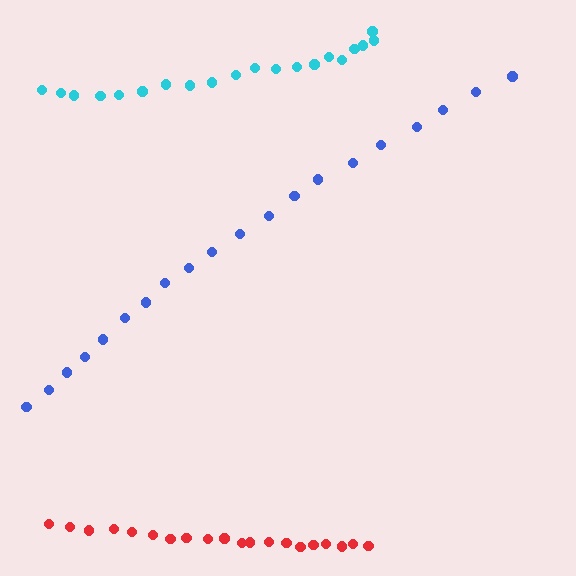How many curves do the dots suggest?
There are 3 distinct paths.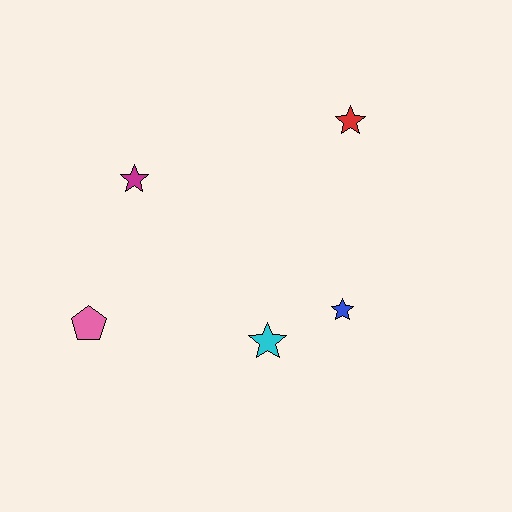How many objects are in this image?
There are 5 objects.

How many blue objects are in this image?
There is 1 blue object.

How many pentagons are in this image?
There is 1 pentagon.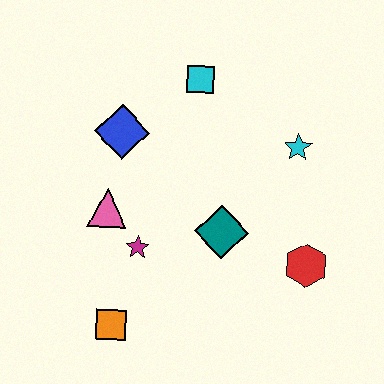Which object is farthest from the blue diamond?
The red hexagon is farthest from the blue diamond.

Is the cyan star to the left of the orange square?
No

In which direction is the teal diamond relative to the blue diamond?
The teal diamond is to the right of the blue diamond.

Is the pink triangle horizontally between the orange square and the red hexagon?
No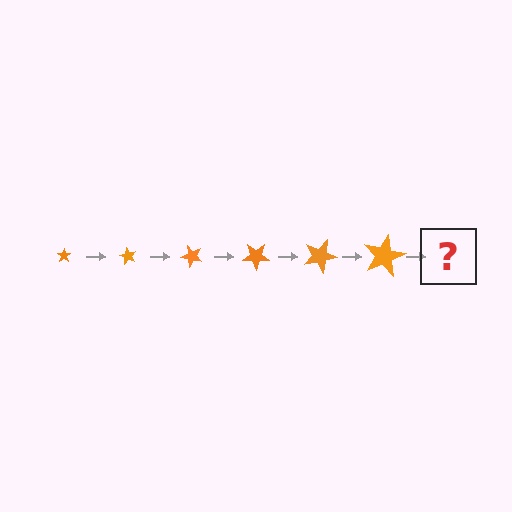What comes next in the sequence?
The next element should be a star, larger than the previous one and rotated 360 degrees from the start.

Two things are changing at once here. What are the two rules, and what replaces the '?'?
The two rules are that the star grows larger each step and it rotates 60 degrees each step. The '?' should be a star, larger than the previous one and rotated 360 degrees from the start.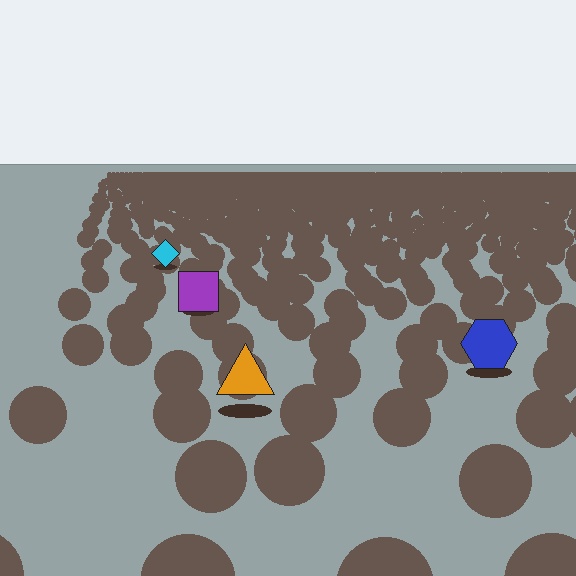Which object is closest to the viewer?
The orange triangle is closest. The texture marks near it are larger and more spread out.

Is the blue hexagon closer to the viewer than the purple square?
Yes. The blue hexagon is closer — you can tell from the texture gradient: the ground texture is coarser near it.